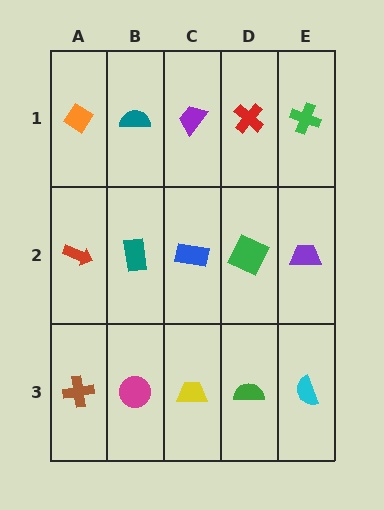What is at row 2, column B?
A teal rectangle.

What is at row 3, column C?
A yellow trapezoid.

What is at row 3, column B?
A magenta circle.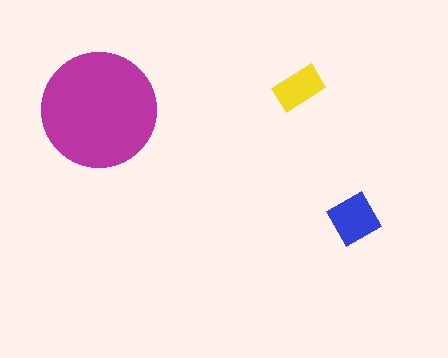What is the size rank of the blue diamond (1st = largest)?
2nd.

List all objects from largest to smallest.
The magenta circle, the blue diamond, the yellow rectangle.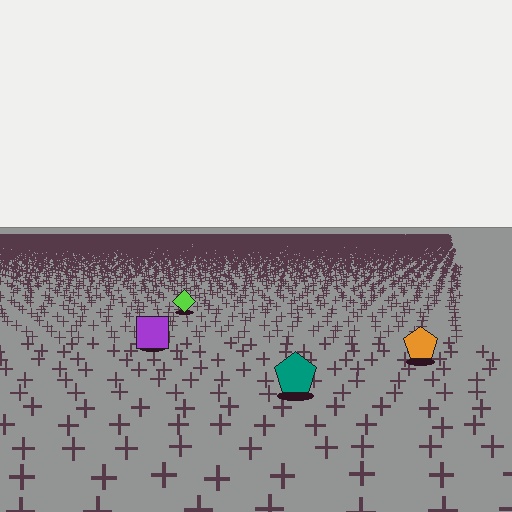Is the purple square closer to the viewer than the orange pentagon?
No. The orange pentagon is closer — you can tell from the texture gradient: the ground texture is coarser near it.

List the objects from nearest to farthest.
From nearest to farthest: the teal pentagon, the orange pentagon, the purple square, the lime diamond.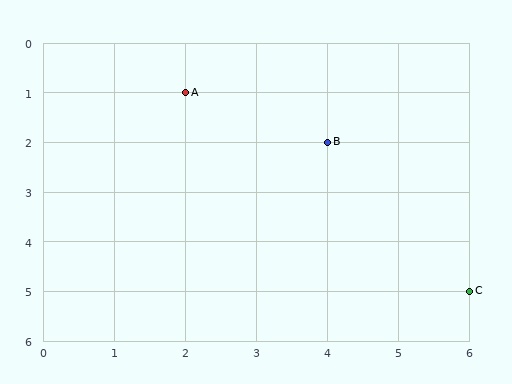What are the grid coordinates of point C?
Point C is at grid coordinates (6, 5).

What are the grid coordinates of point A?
Point A is at grid coordinates (2, 1).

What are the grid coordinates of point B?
Point B is at grid coordinates (4, 2).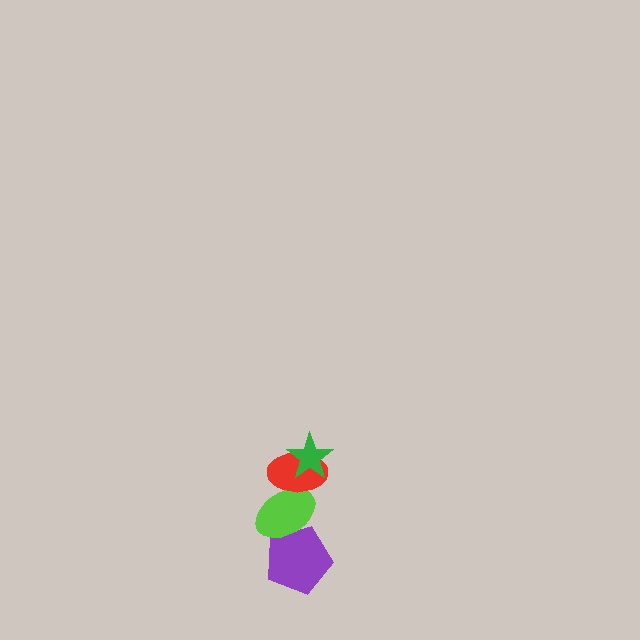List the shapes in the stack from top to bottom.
From top to bottom: the green star, the red ellipse, the lime ellipse, the purple pentagon.